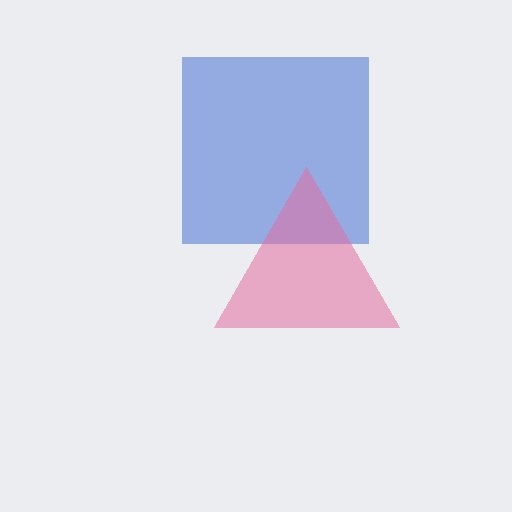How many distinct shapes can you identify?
There are 2 distinct shapes: a blue square, a pink triangle.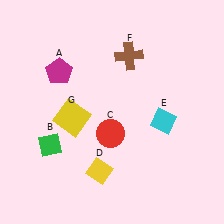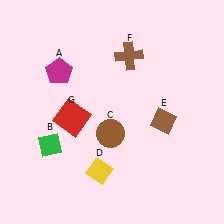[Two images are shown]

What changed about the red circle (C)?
In Image 1, C is red. In Image 2, it changed to brown.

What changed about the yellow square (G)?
In Image 1, G is yellow. In Image 2, it changed to red.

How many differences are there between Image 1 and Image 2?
There are 3 differences between the two images.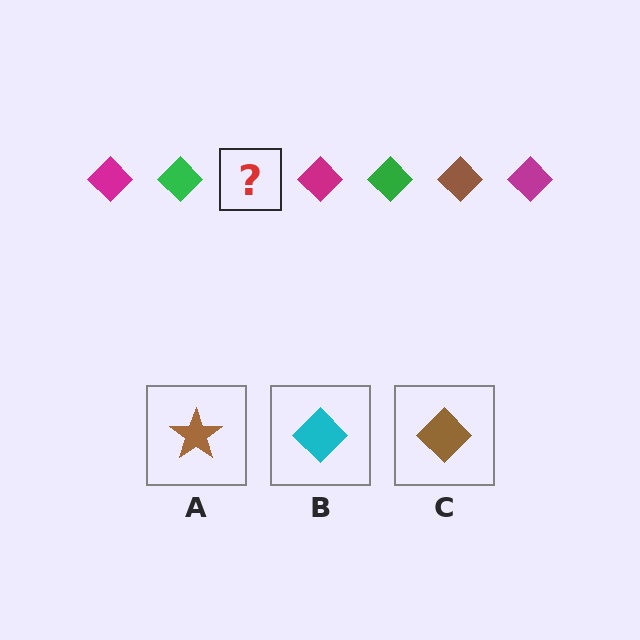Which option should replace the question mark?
Option C.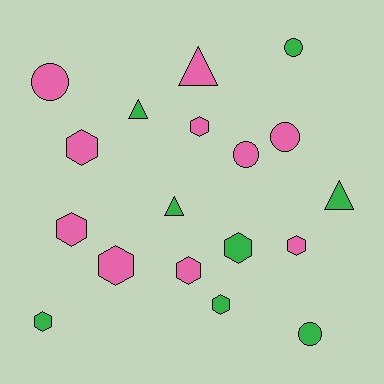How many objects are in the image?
There are 18 objects.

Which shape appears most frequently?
Hexagon, with 9 objects.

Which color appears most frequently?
Pink, with 10 objects.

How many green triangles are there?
There are 3 green triangles.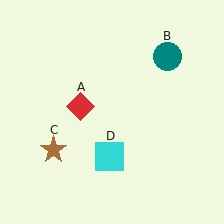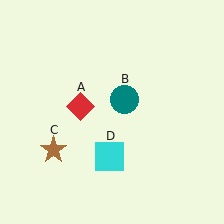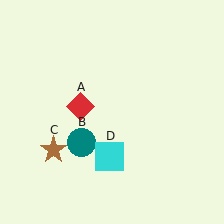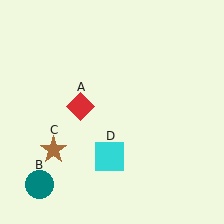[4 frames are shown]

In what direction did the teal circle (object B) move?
The teal circle (object B) moved down and to the left.